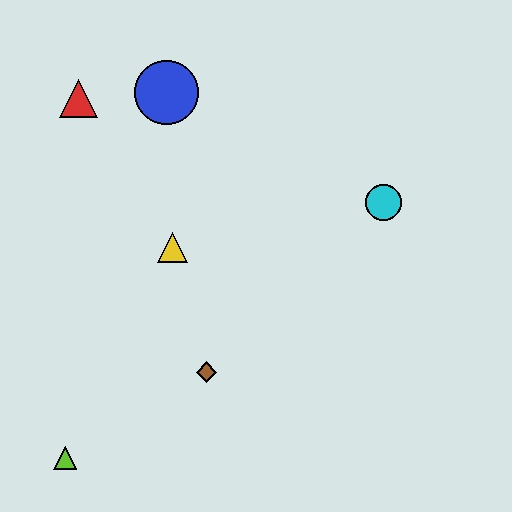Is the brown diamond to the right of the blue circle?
Yes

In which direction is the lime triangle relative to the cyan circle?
The lime triangle is to the left of the cyan circle.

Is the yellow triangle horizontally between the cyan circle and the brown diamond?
No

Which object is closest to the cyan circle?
The yellow triangle is closest to the cyan circle.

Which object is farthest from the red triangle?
The lime triangle is farthest from the red triangle.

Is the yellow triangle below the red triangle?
Yes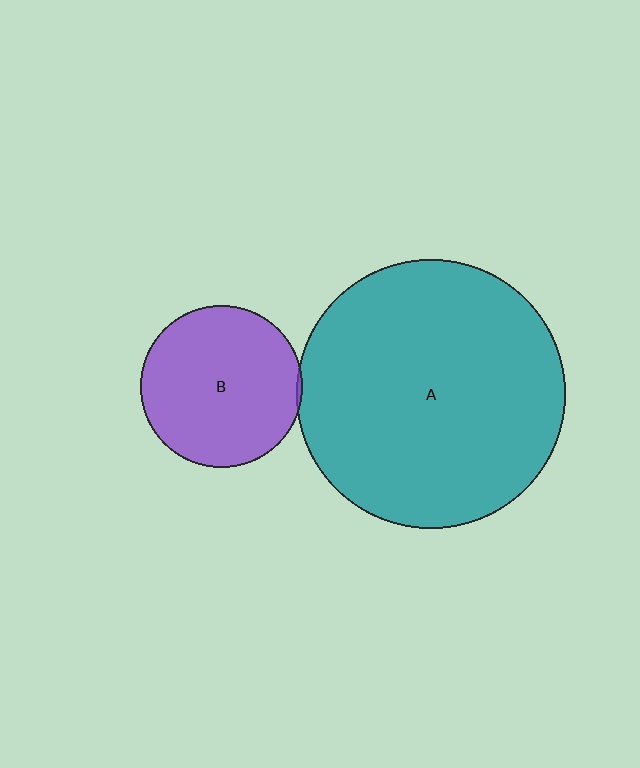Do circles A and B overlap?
Yes.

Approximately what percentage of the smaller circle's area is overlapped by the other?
Approximately 5%.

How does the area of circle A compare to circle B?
Approximately 2.7 times.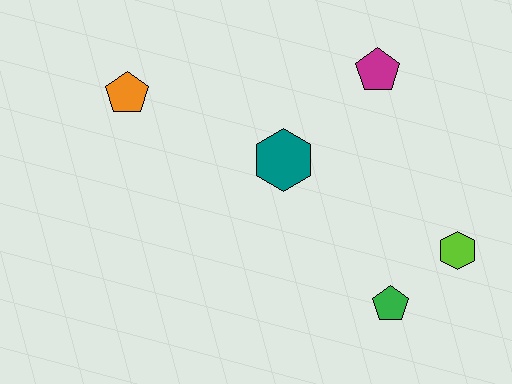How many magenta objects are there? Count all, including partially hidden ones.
There is 1 magenta object.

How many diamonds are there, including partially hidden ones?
There are no diamonds.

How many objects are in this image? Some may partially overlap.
There are 5 objects.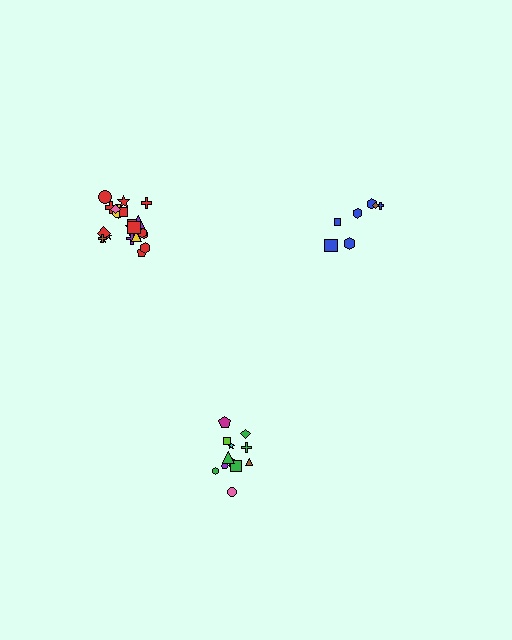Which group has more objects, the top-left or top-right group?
The top-left group.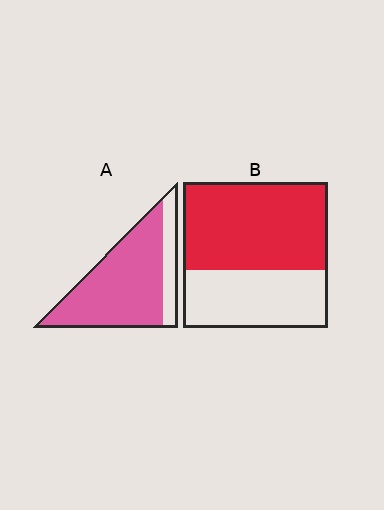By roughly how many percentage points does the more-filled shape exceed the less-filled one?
By roughly 20 percentage points (A over B).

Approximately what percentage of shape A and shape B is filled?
A is approximately 80% and B is approximately 60%.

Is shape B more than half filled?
Yes.